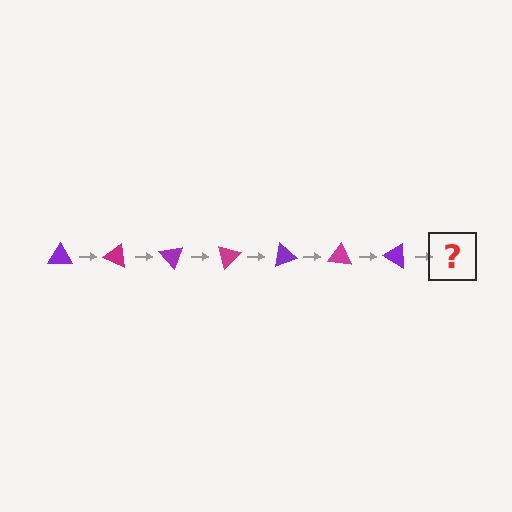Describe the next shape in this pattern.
It should be a magenta triangle, rotated 175 degrees from the start.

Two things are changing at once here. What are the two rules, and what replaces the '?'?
The two rules are that it rotates 25 degrees each step and the color cycles through purple and magenta. The '?' should be a magenta triangle, rotated 175 degrees from the start.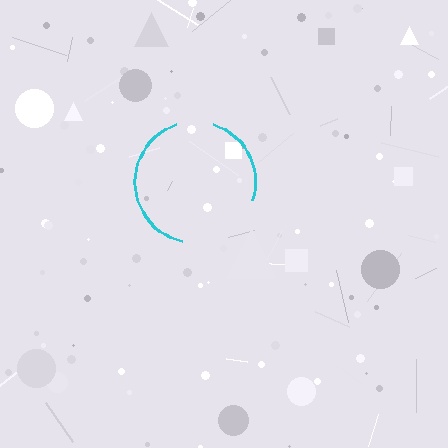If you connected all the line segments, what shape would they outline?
They would outline a circle.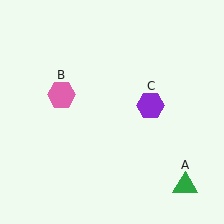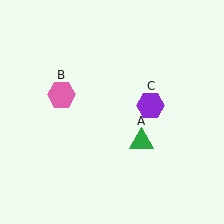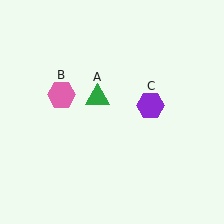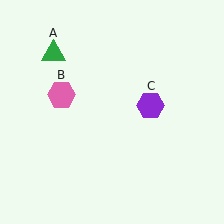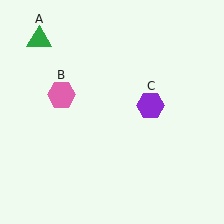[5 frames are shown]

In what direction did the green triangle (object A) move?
The green triangle (object A) moved up and to the left.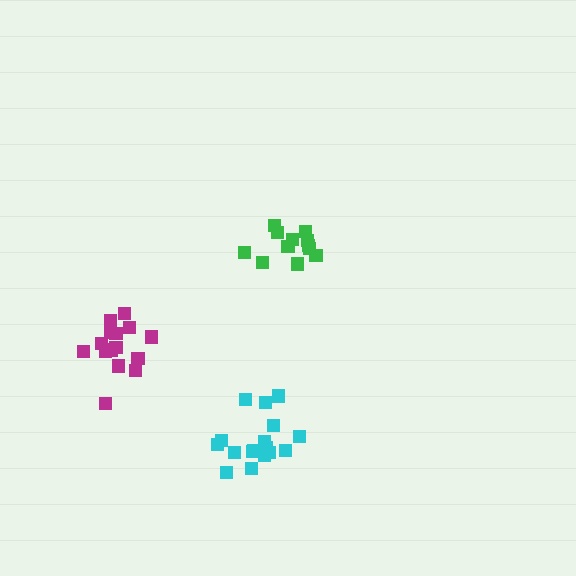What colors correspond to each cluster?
The clusters are colored: green, cyan, magenta.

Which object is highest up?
The green cluster is topmost.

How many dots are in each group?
Group 1: 12 dots, Group 2: 17 dots, Group 3: 15 dots (44 total).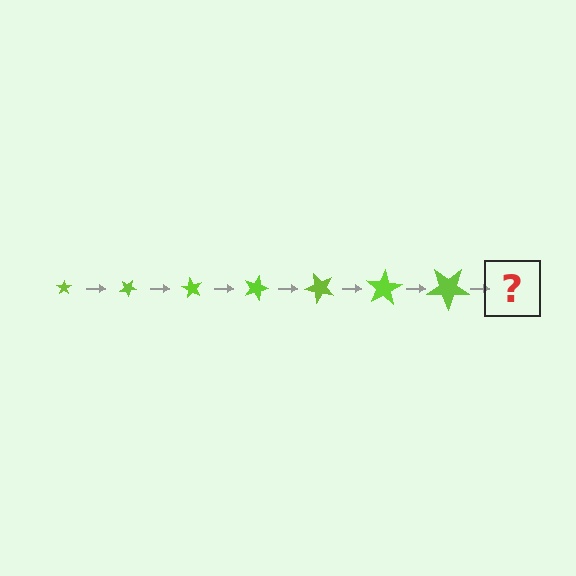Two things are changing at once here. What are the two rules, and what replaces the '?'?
The two rules are that the star grows larger each step and it rotates 30 degrees each step. The '?' should be a star, larger than the previous one and rotated 210 degrees from the start.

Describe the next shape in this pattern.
It should be a star, larger than the previous one and rotated 210 degrees from the start.